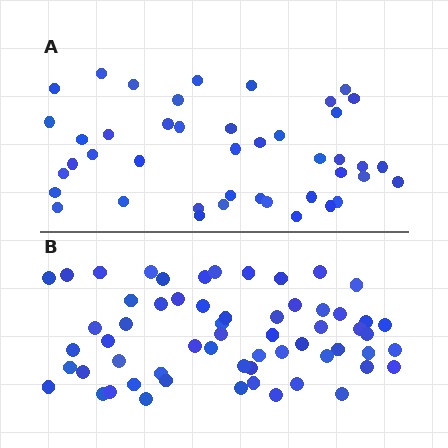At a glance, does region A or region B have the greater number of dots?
Region B (the bottom region) has more dots.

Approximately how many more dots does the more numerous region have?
Region B has approximately 15 more dots than region A.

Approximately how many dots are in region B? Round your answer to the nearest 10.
About 60 dots.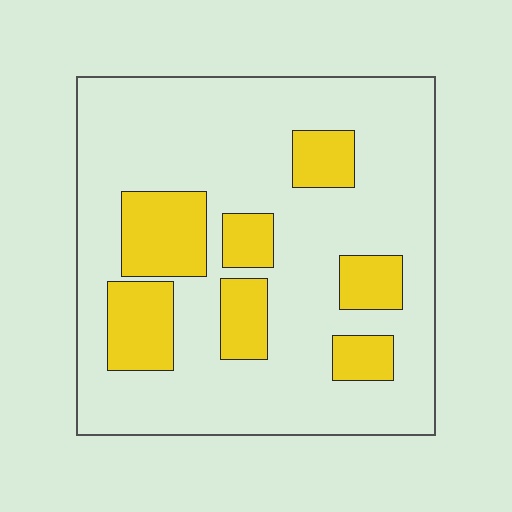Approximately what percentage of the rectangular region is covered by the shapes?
Approximately 25%.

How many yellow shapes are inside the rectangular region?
7.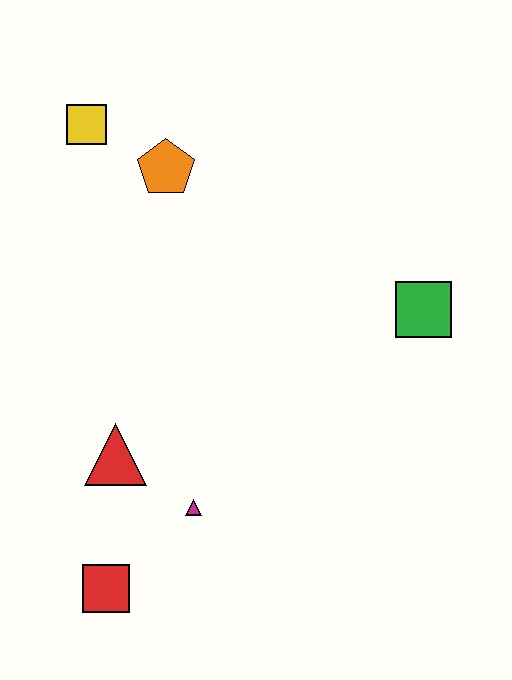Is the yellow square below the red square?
No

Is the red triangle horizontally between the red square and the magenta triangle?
Yes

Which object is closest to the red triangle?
The magenta triangle is closest to the red triangle.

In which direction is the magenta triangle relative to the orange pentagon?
The magenta triangle is below the orange pentagon.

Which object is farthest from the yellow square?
The red square is farthest from the yellow square.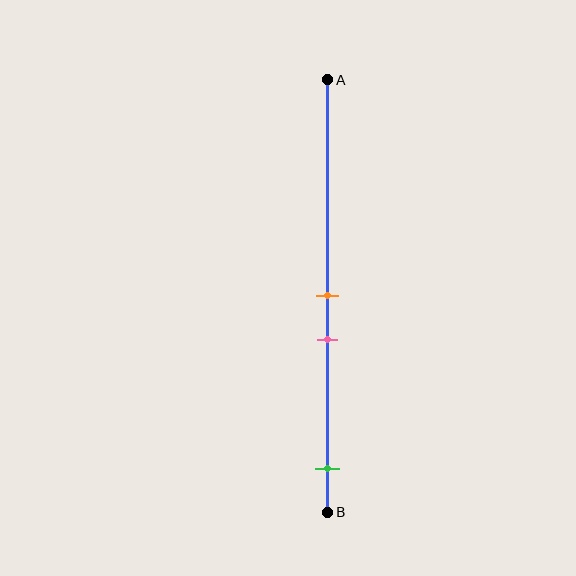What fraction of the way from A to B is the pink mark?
The pink mark is approximately 60% (0.6) of the way from A to B.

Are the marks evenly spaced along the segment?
No, the marks are not evenly spaced.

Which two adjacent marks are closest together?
The orange and pink marks are the closest adjacent pair.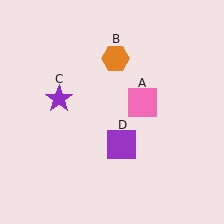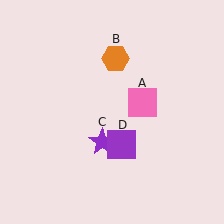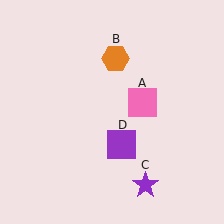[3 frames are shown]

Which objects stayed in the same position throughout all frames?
Pink square (object A) and orange hexagon (object B) and purple square (object D) remained stationary.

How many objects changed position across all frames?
1 object changed position: purple star (object C).